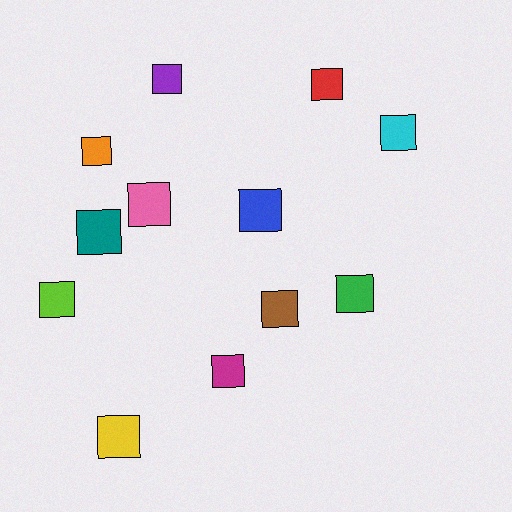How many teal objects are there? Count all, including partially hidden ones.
There is 1 teal object.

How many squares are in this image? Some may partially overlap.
There are 12 squares.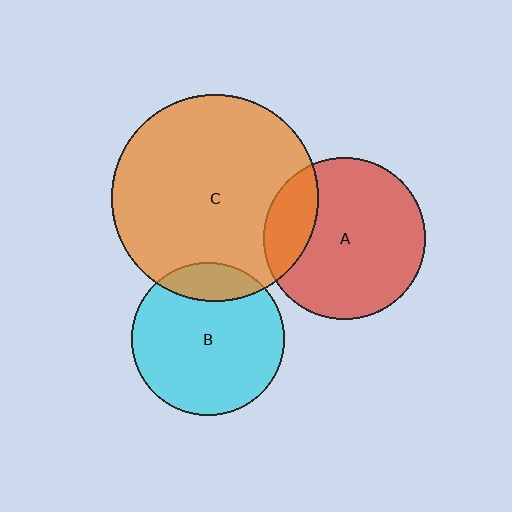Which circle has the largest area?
Circle C (orange).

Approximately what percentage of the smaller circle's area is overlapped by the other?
Approximately 20%.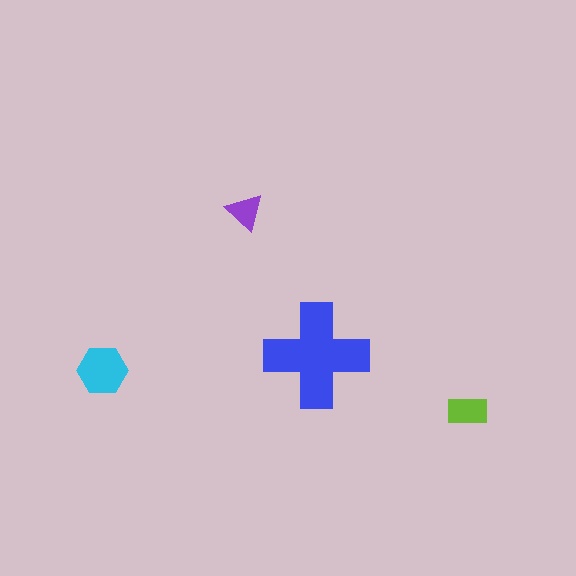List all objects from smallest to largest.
The purple triangle, the lime rectangle, the cyan hexagon, the blue cross.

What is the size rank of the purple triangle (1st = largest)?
4th.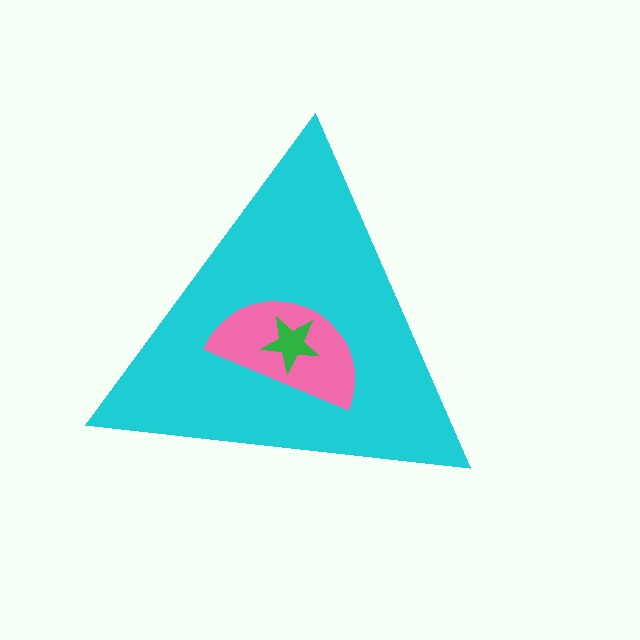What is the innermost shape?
The green star.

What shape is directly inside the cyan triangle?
The pink semicircle.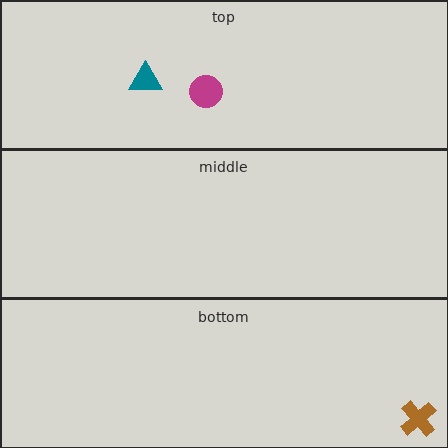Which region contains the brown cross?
The bottom region.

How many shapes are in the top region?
2.